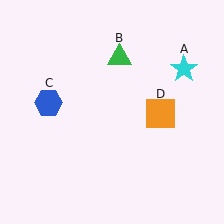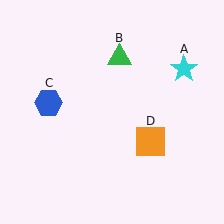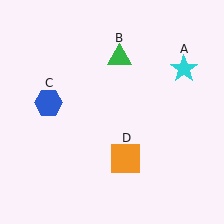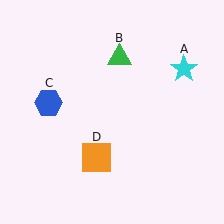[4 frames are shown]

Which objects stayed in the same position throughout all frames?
Cyan star (object A) and green triangle (object B) and blue hexagon (object C) remained stationary.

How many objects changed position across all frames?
1 object changed position: orange square (object D).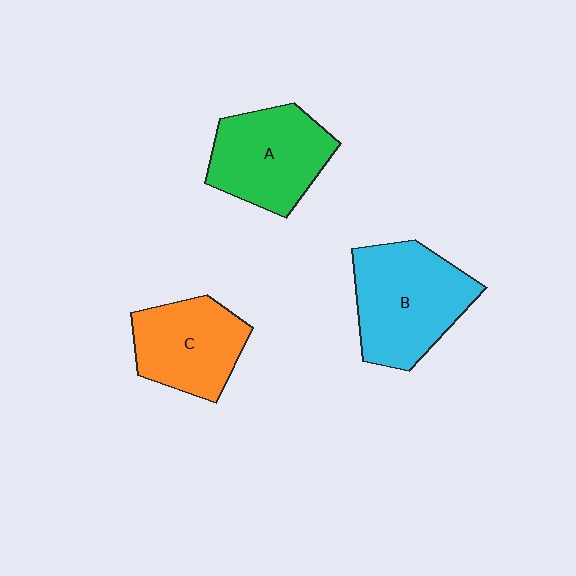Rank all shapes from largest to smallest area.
From largest to smallest: B (cyan), A (green), C (orange).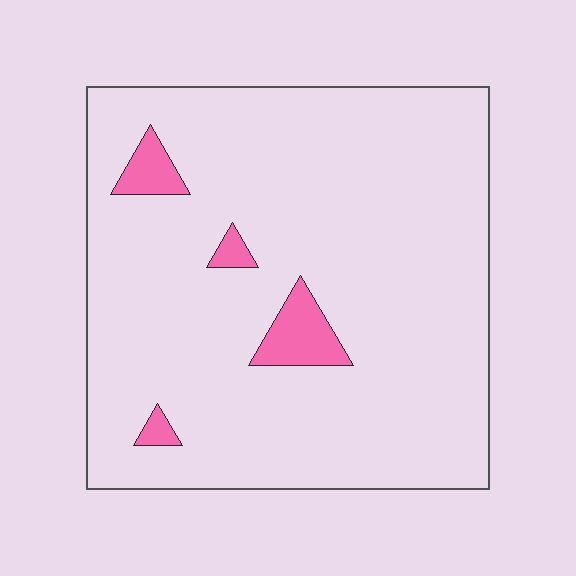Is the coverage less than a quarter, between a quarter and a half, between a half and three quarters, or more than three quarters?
Less than a quarter.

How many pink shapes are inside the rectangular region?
4.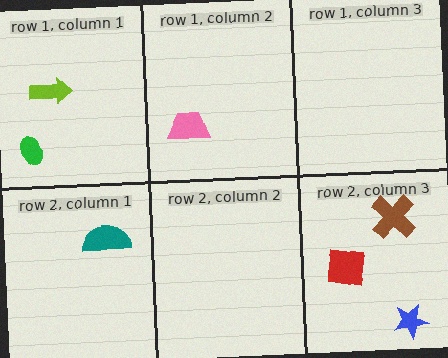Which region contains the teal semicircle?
The row 2, column 1 region.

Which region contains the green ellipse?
The row 1, column 1 region.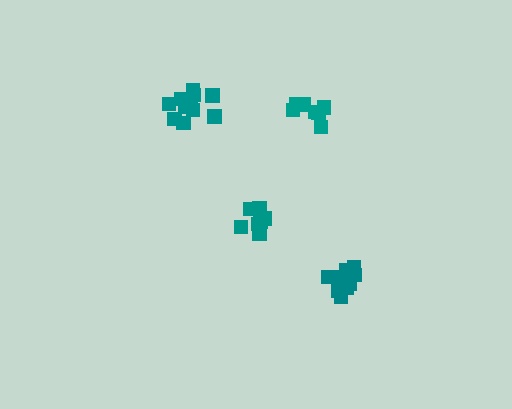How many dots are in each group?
Group 1: 11 dots, Group 2: 7 dots, Group 3: 8 dots, Group 4: 10 dots (36 total).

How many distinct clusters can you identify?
There are 4 distinct clusters.